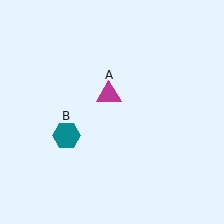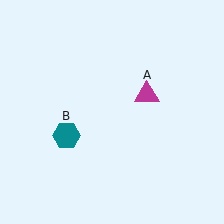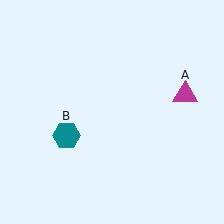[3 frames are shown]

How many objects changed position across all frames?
1 object changed position: magenta triangle (object A).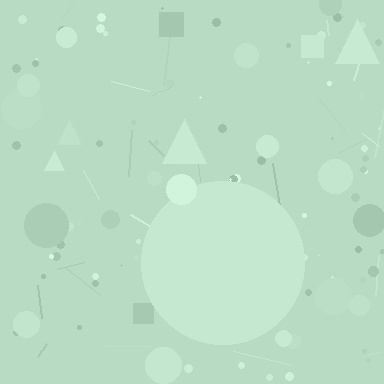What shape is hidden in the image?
A circle is hidden in the image.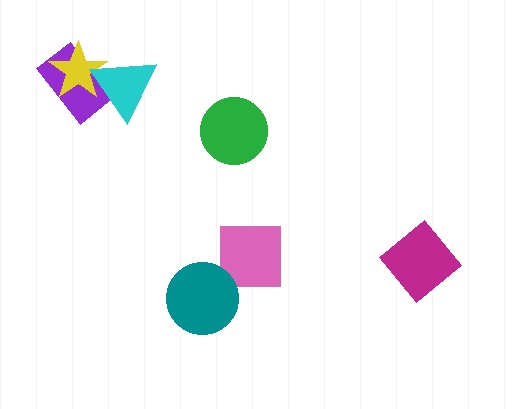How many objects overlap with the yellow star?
2 objects overlap with the yellow star.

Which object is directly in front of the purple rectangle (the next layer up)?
The yellow star is directly in front of the purple rectangle.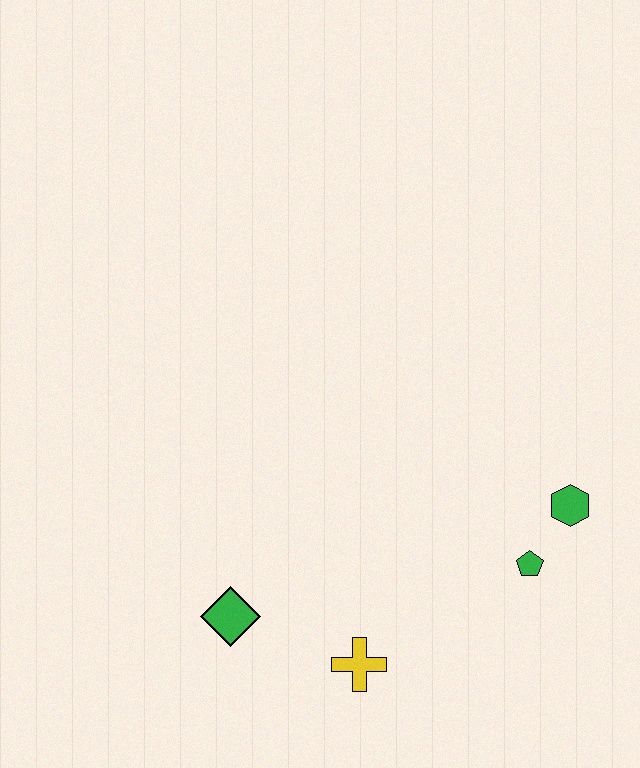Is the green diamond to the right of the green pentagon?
No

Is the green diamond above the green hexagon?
No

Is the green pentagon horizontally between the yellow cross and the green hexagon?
Yes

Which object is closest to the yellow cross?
The green diamond is closest to the yellow cross.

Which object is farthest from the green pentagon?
The green diamond is farthest from the green pentagon.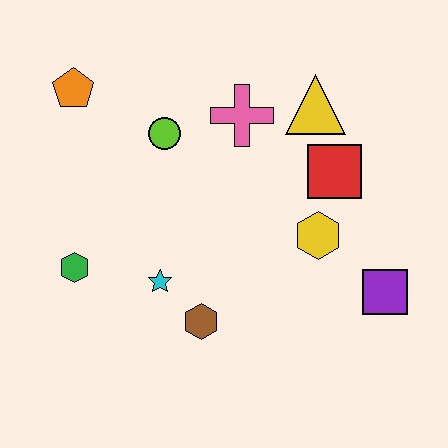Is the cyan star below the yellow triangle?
Yes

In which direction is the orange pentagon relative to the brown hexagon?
The orange pentagon is above the brown hexagon.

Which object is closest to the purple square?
The yellow hexagon is closest to the purple square.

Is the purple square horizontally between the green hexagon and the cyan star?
No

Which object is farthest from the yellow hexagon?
The orange pentagon is farthest from the yellow hexagon.